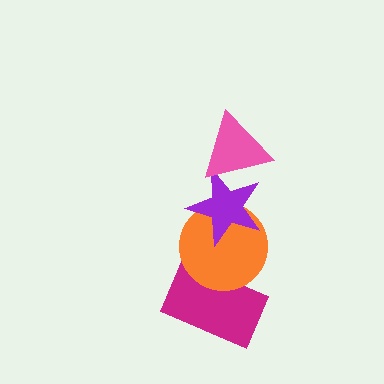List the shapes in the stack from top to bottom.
From top to bottom: the pink triangle, the purple star, the orange circle, the magenta rectangle.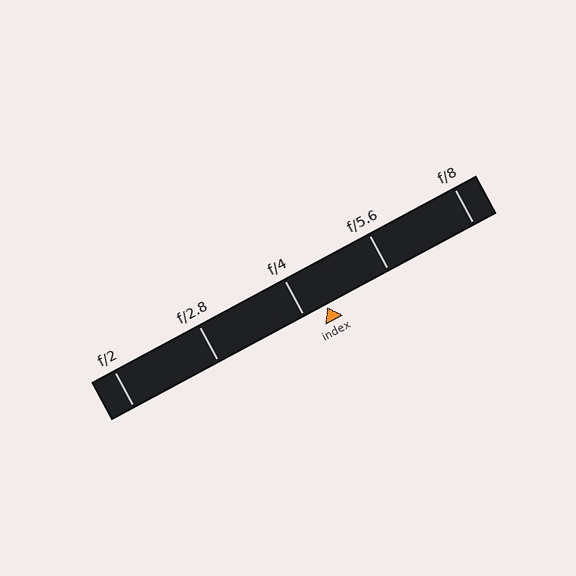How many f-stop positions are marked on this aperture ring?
There are 5 f-stop positions marked.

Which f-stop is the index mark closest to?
The index mark is closest to f/4.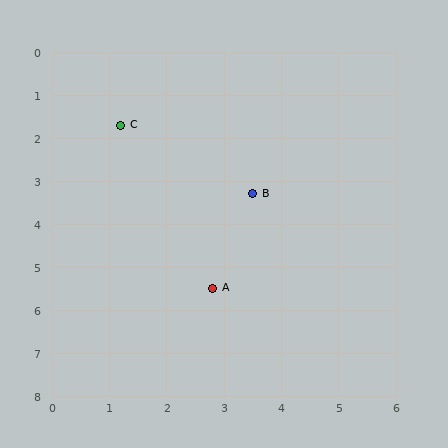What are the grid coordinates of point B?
Point B is at approximately (3.5, 3.3).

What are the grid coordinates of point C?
Point C is at approximately (1.2, 1.7).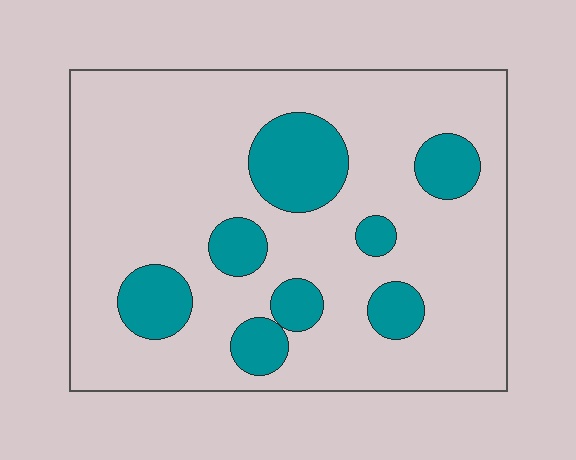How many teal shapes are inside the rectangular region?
8.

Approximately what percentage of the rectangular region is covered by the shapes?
Approximately 20%.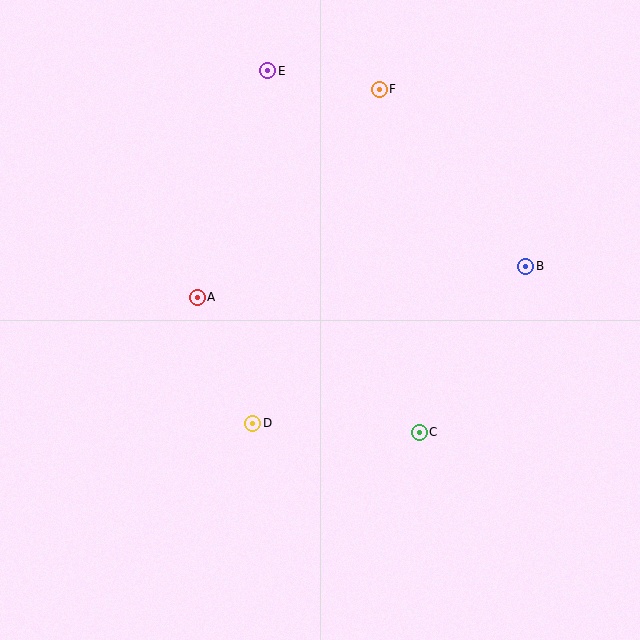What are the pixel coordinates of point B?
Point B is at (526, 266).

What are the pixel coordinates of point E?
Point E is at (268, 71).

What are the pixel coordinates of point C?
Point C is at (419, 432).